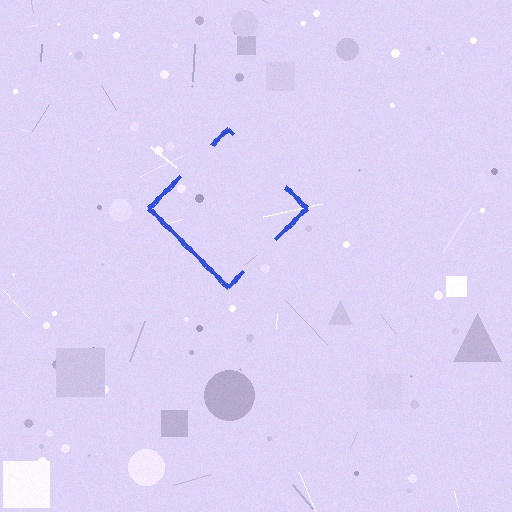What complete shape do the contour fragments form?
The contour fragments form a diamond.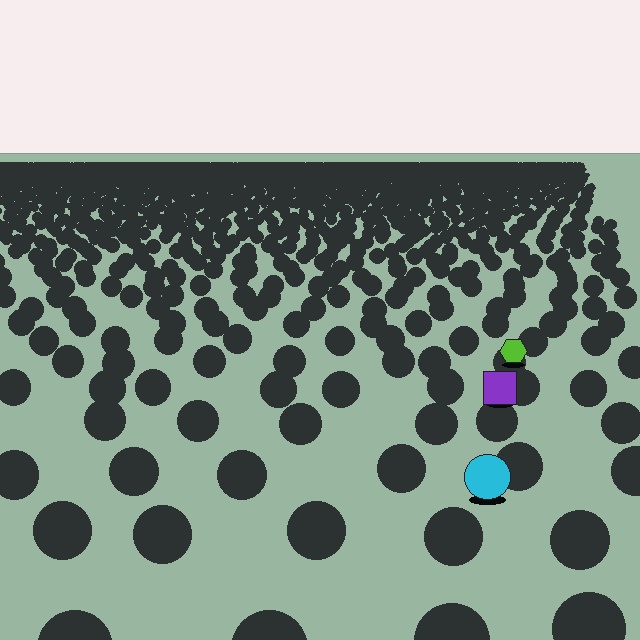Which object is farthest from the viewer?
The lime hexagon is farthest from the viewer. It appears smaller and the ground texture around it is denser.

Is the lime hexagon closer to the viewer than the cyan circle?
No. The cyan circle is closer — you can tell from the texture gradient: the ground texture is coarser near it.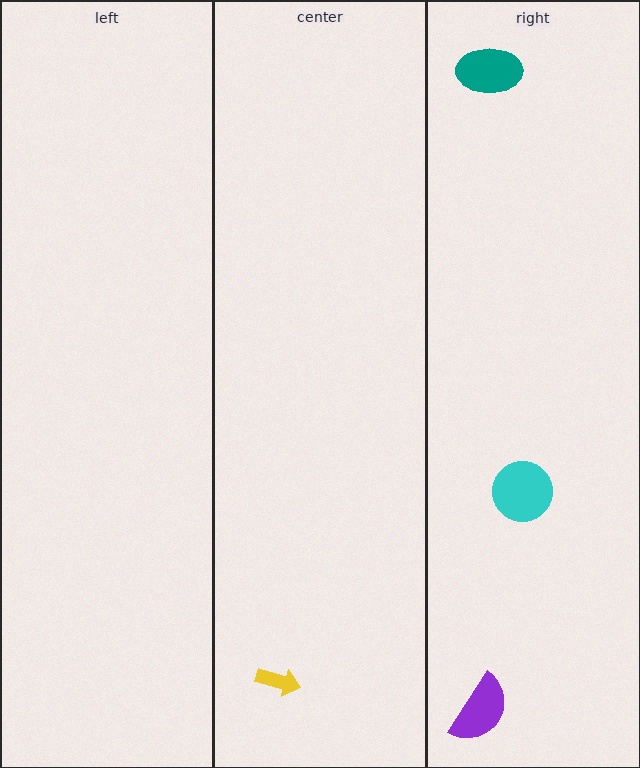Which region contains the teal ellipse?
The right region.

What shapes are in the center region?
The yellow arrow.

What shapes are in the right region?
The purple semicircle, the teal ellipse, the cyan circle.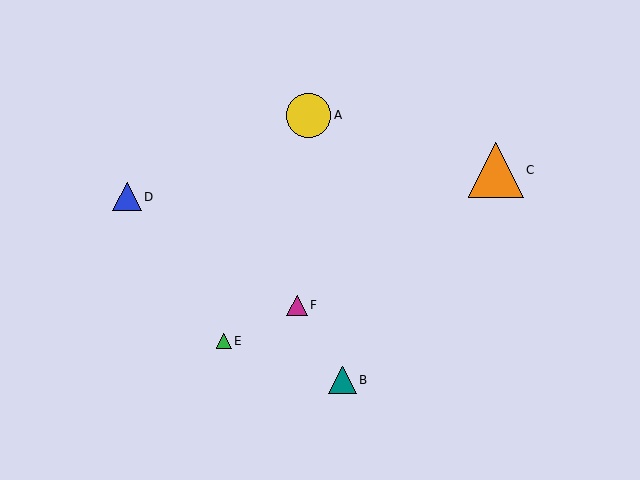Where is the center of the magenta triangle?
The center of the magenta triangle is at (297, 305).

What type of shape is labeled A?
Shape A is a yellow circle.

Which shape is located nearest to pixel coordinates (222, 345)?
The green triangle (labeled E) at (224, 341) is nearest to that location.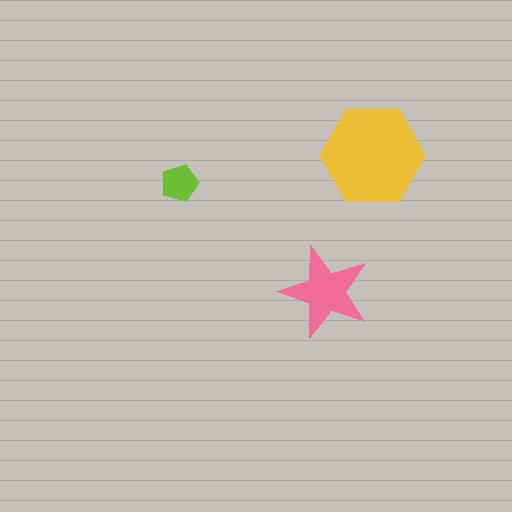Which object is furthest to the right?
The yellow hexagon is rightmost.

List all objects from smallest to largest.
The lime pentagon, the pink star, the yellow hexagon.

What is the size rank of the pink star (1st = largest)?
2nd.